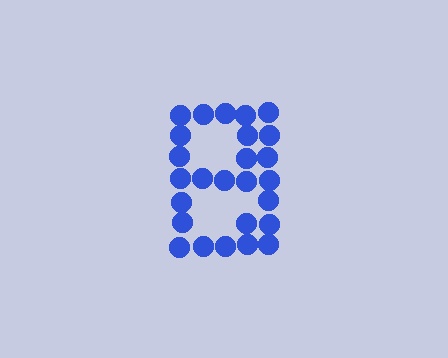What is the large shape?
The large shape is the letter B.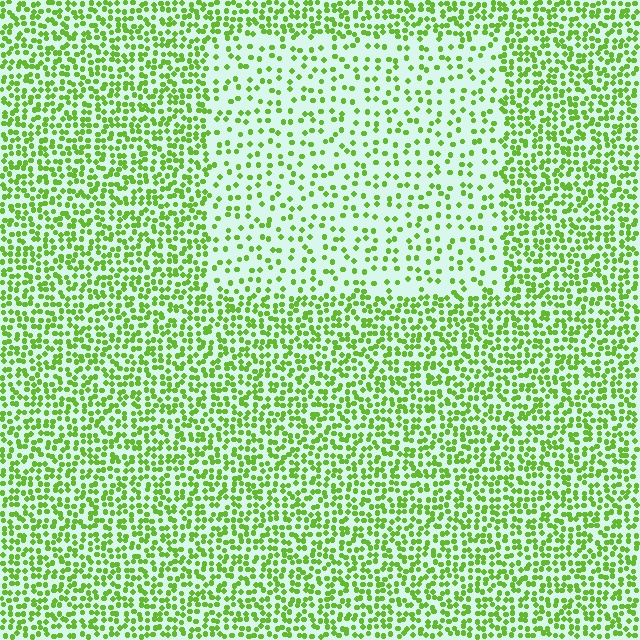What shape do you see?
I see a rectangle.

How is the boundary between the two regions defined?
The boundary is defined by a change in element density (approximately 2.2x ratio). All elements are the same color, size, and shape.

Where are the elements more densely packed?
The elements are more densely packed outside the rectangle boundary.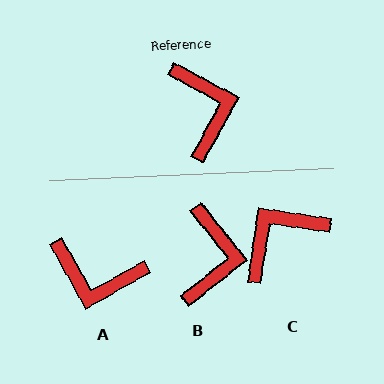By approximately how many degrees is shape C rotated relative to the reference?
Approximately 110 degrees counter-clockwise.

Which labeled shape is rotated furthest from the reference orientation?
A, about 122 degrees away.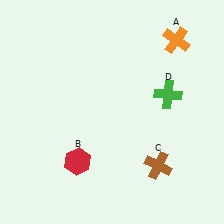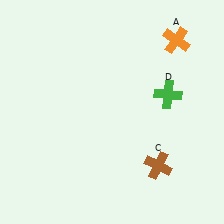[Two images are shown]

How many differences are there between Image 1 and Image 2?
There is 1 difference between the two images.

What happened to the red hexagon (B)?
The red hexagon (B) was removed in Image 2. It was in the bottom-left area of Image 1.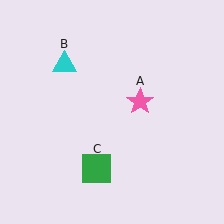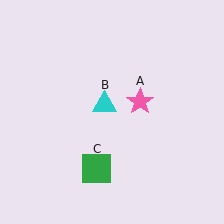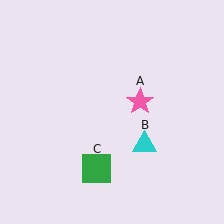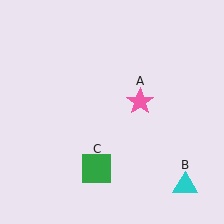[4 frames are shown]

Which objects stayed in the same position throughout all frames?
Pink star (object A) and green square (object C) remained stationary.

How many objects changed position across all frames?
1 object changed position: cyan triangle (object B).